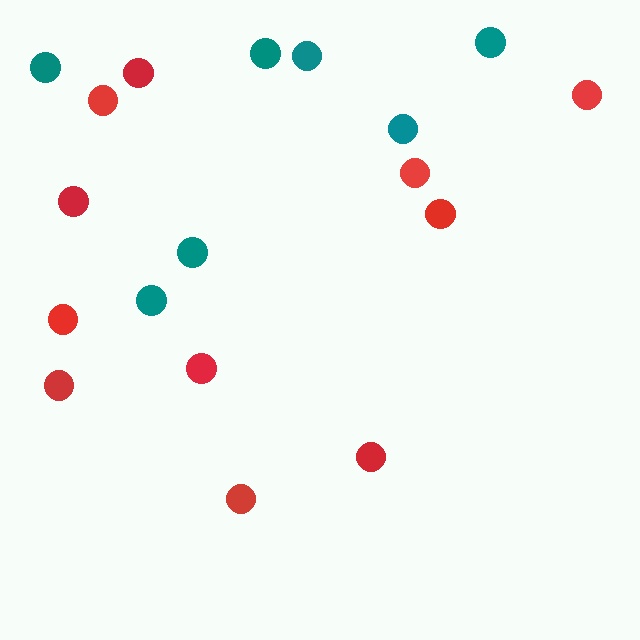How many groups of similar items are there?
There are 2 groups: one group of teal circles (7) and one group of red circles (11).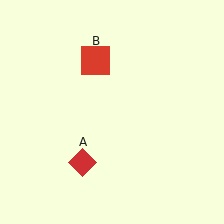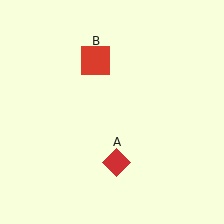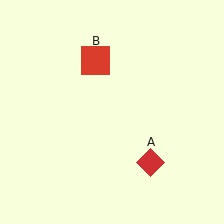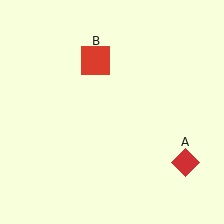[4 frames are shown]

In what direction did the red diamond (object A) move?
The red diamond (object A) moved right.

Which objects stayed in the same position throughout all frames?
Red square (object B) remained stationary.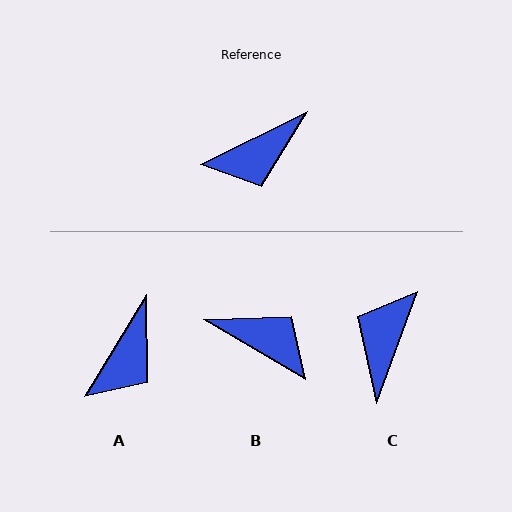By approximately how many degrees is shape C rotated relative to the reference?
Approximately 137 degrees clockwise.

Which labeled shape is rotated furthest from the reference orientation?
C, about 137 degrees away.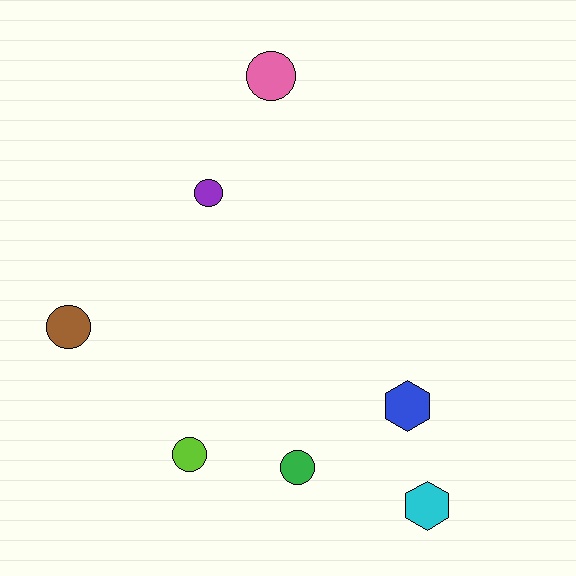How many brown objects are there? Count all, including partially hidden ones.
There is 1 brown object.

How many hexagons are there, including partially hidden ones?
There are 2 hexagons.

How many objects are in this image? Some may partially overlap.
There are 7 objects.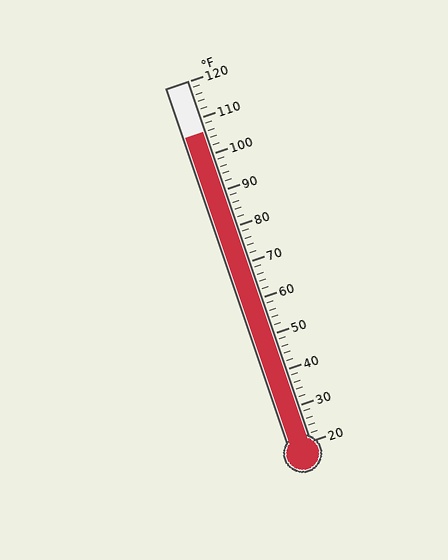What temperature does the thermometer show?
The thermometer shows approximately 106°F.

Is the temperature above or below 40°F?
The temperature is above 40°F.